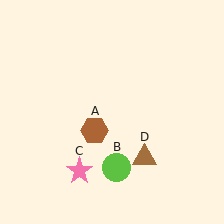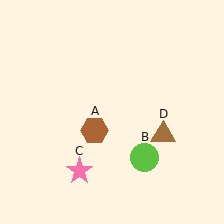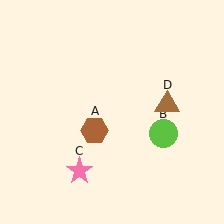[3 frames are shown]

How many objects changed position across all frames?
2 objects changed position: lime circle (object B), brown triangle (object D).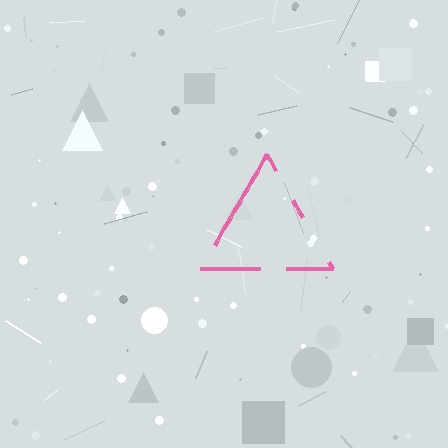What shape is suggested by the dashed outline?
The dashed outline suggests a triangle.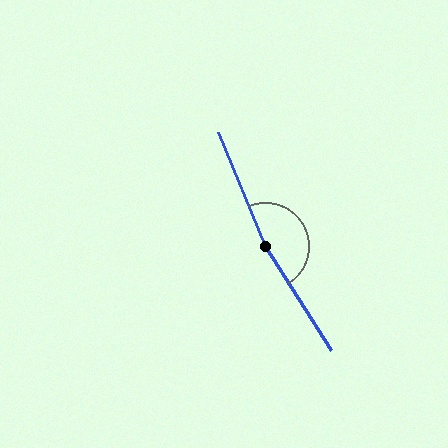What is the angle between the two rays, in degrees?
Approximately 170 degrees.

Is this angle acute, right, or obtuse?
It is obtuse.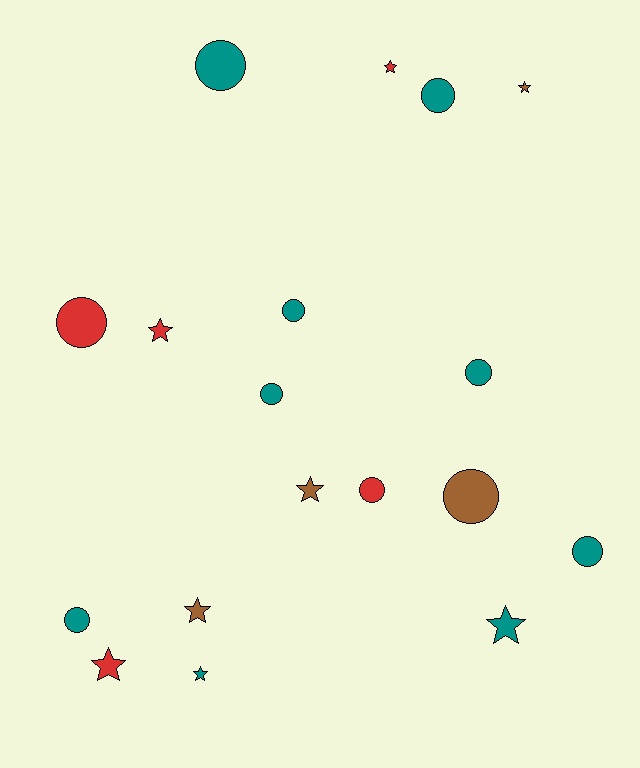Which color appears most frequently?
Teal, with 9 objects.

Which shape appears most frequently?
Circle, with 10 objects.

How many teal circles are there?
There are 7 teal circles.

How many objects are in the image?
There are 18 objects.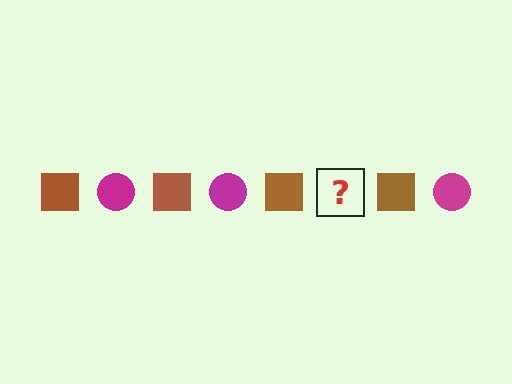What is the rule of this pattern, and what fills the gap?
The rule is that the pattern alternates between brown square and magenta circle. The gap should be filled with a magenta circle.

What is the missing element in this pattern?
The missing element is a magenta circle.